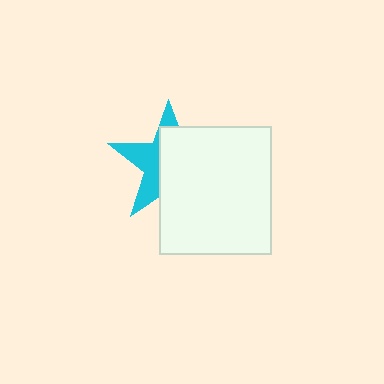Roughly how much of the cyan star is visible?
A small part of it is visible (roughly 40%).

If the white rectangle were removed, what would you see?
You would see the complete cyan star.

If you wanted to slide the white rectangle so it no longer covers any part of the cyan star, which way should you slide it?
Slide it right — that is the most direct way to separate the two shapes.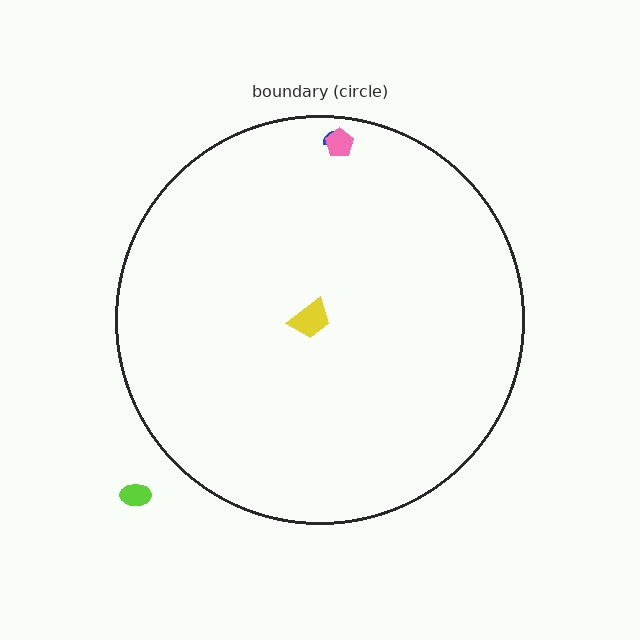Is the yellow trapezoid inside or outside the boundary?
Inside.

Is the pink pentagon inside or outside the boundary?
Inside.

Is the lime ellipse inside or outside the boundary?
Outside.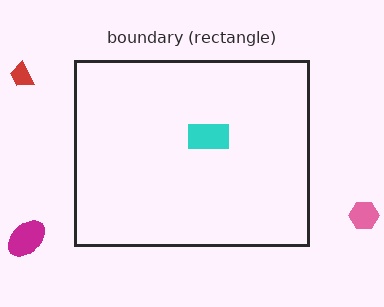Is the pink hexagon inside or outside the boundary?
Outside.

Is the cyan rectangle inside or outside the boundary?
Inside.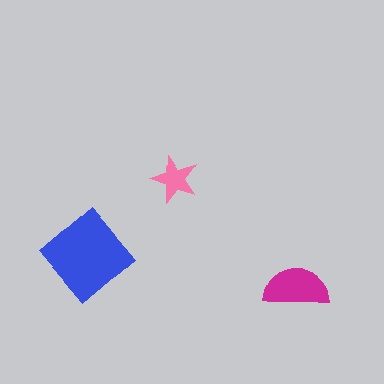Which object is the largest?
The blue diamond.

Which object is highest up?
The pink star is topmost.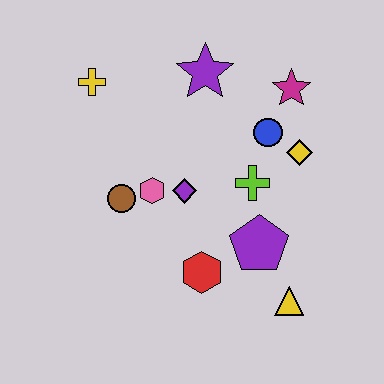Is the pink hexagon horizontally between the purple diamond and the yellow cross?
Yes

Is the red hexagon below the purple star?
Yes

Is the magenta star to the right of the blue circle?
Yes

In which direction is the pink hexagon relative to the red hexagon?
The pink hexagon is above the red hexagon.